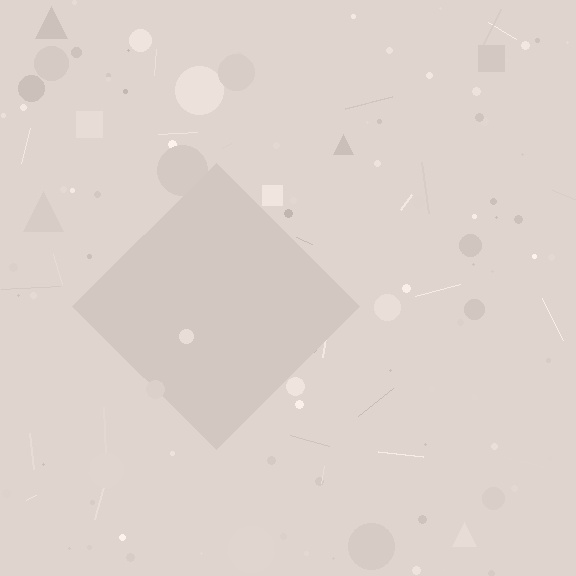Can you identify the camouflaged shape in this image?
The camouflaged shape is a diamond.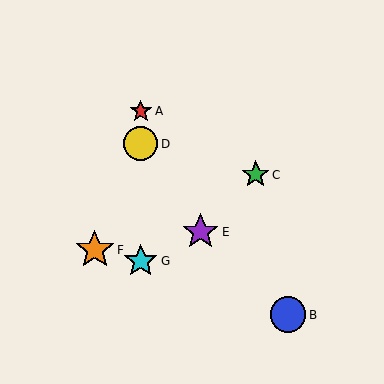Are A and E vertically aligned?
No, A is at x≈141 and E is at x≈200.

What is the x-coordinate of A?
Object A is at x≈141.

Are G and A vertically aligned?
Yes, both are at x≈141.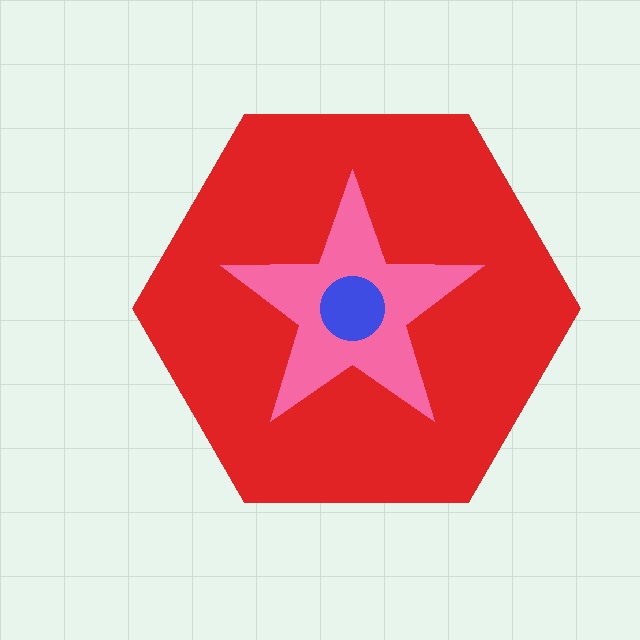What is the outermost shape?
The red hexagon.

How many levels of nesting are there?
3.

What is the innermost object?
The blue circle.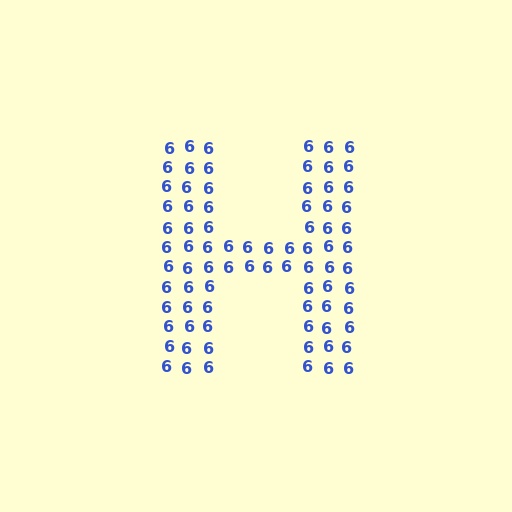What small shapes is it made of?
It is made of small digit 6's.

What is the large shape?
The large shape is the letter H.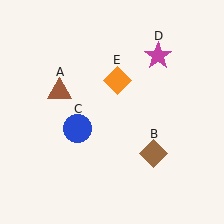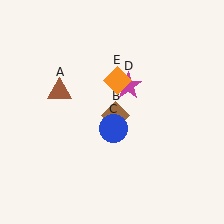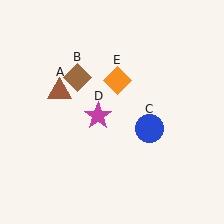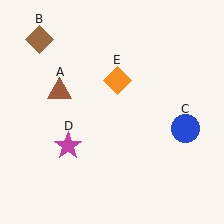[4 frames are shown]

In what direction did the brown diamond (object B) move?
The brown diamond (object B) moved up and to the left.